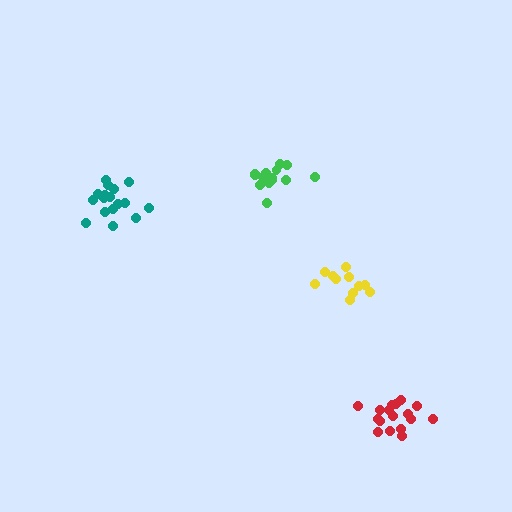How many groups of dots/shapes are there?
There are 4 groups.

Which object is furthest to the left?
The teal cluster is leftmost.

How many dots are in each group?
Group 1: 17 dots, Group 2: 17 dots, Group 3: 14 dots, Group 4: 11 dots (59 total).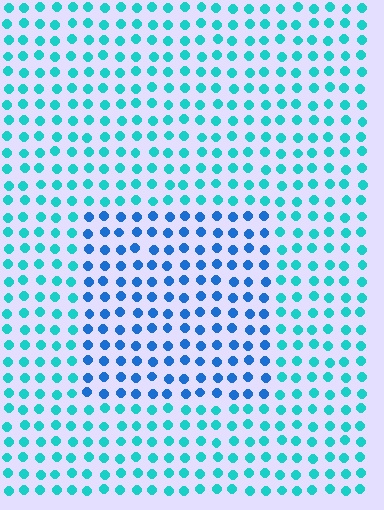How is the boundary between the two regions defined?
The boundary is defined purely by a slight shift in hue (about 35 degrees). Spacing, size, and orientation are identical on both sides.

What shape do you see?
I see a rectangle.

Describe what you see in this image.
The image is filled with small cyan elements in a uniform arrangement. A rectangle-shaped region is visible where the elements are tinted to a slightly different hue, forming a subtle color boundary.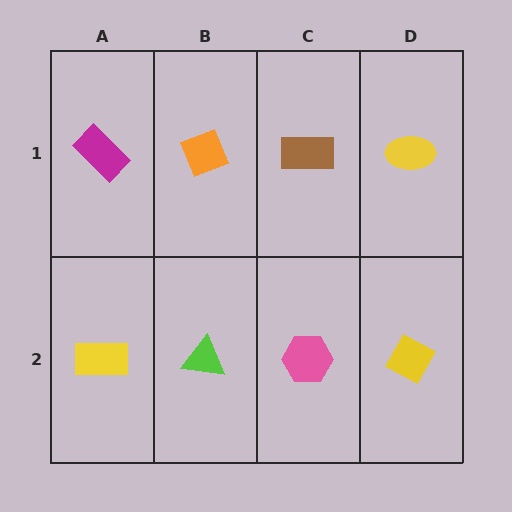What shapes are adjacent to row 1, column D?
A yellow diamond (row 2, column D), a brown rectangle (row 1, column C).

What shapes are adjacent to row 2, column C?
A brown rectangle (row 1, column C), a lime triangle (row 2, column B), a yellow diamond (row 2, column D).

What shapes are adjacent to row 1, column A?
A yellow rectangle (row 2, column A), an orange diamond (row 1, column B).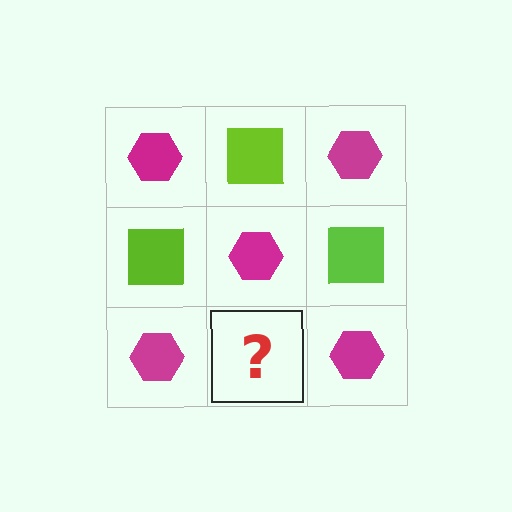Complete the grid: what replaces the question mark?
The question mark should be replaced with a lime square.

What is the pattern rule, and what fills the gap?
The rule is that it alternates magenta hexagon and lime square in a checkerboard pattern. The gap should be filled with a lime square.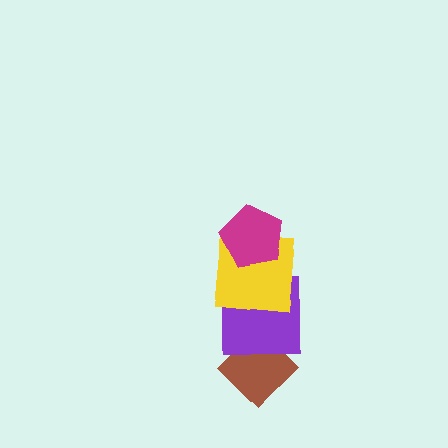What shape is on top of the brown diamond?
The purple square is on top of the brown diamond.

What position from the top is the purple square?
The purple square is 3rd from the top.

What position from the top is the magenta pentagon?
The magenta pentagon is 1st from the top.